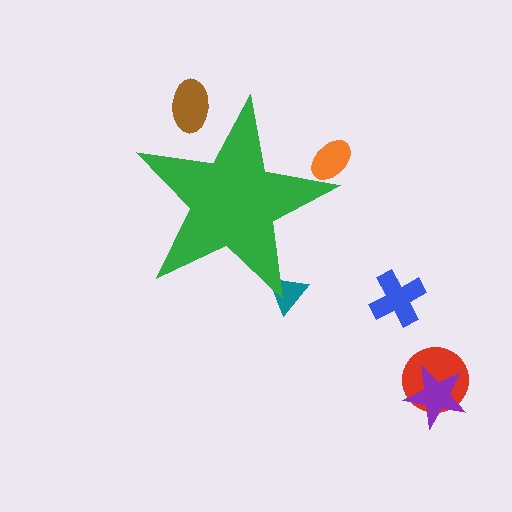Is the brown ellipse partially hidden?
Yes, the brown ellipse is partially hidden behind the green star.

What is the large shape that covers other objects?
A green star.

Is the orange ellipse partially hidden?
Yes, the orange ellipse is partially hidden behind the green star.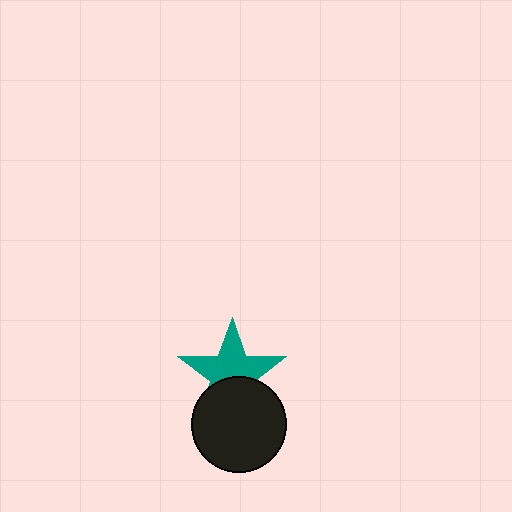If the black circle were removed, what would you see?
You would see the complete teal star.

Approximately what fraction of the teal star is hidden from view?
Roughly 40% of the teal star is hidden behind the black circle.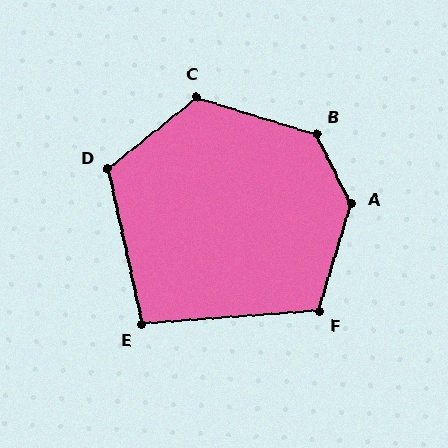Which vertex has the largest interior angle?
A, at approximately 137 degrees.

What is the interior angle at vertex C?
Approximately 125 degrees (obtuse).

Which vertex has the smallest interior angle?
E, at approximately 99 degrees.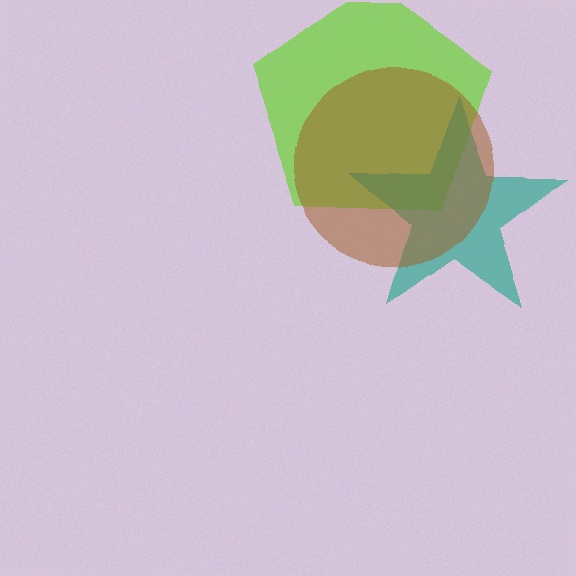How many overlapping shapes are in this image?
There are 3 overlapping shapes in the image.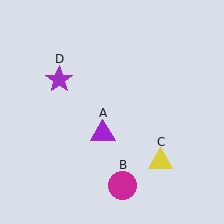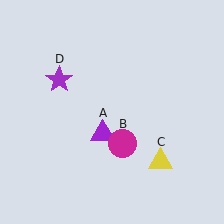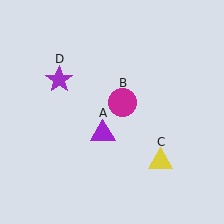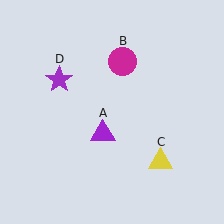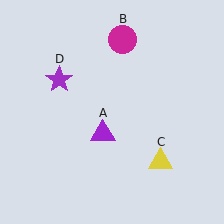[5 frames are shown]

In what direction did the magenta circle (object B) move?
The magenta circle (object B) moved up.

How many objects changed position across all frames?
1 object changed position: magenta circle (object B).